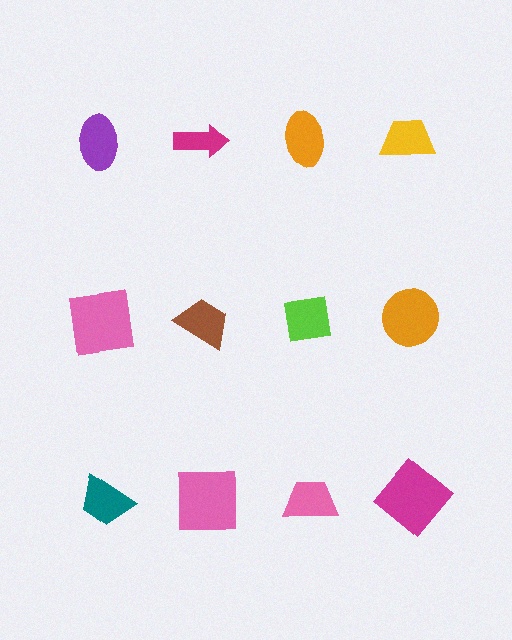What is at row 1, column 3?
An orange ellipse.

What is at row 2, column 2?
A brown trapezoid.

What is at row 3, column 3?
A pink trapezoid.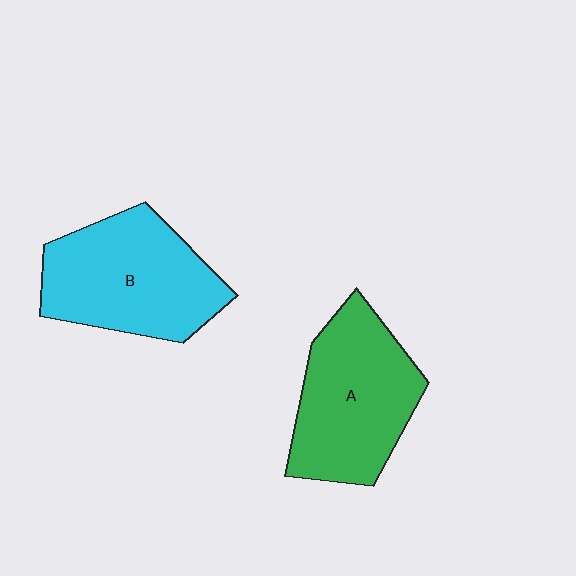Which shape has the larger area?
Shape B (cyan).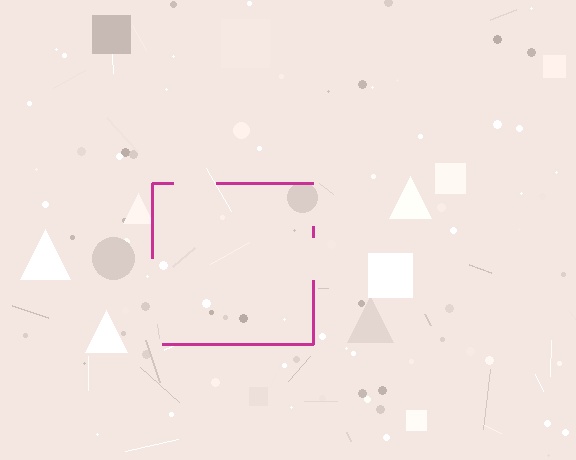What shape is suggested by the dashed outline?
The dashed outline suggests a square.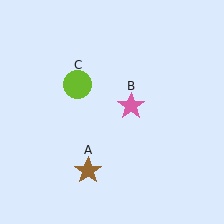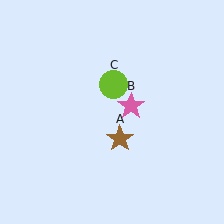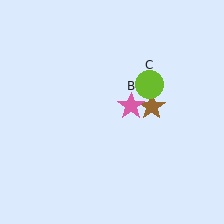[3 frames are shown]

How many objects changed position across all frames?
2 objects changed position: brown star (object A), lime circle (object C).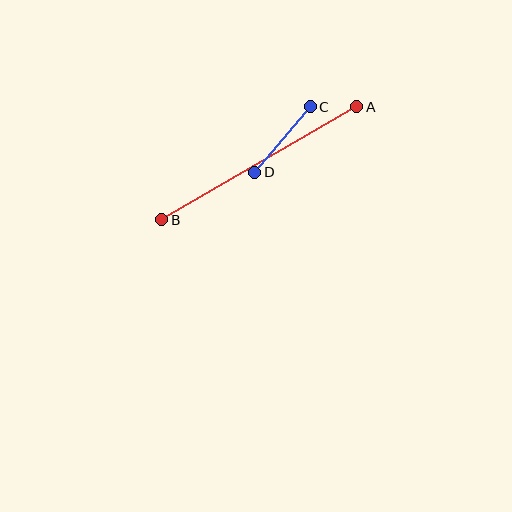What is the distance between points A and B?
The distance is approximately 225 pixels.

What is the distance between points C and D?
The distance is approximately 86 pixels.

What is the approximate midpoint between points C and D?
The midpoint is at approximately (283, 139) pixels.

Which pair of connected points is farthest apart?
Points A and B are farthest apart.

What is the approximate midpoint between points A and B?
The midpoint is at approximately (259, 163) pixels.